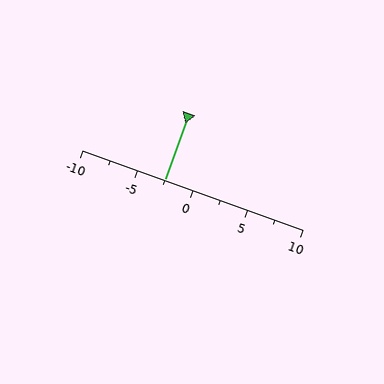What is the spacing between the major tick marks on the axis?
The major ticks are spaced 5 apart.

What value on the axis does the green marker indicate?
The marker indicates approximately -2.5.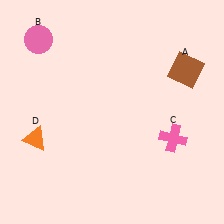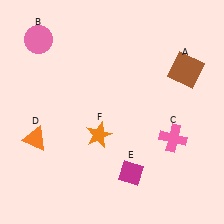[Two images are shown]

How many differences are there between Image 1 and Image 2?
There are 2 differences between the two images.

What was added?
A magenta diamond (E), an orange star (F) were added in Image 2.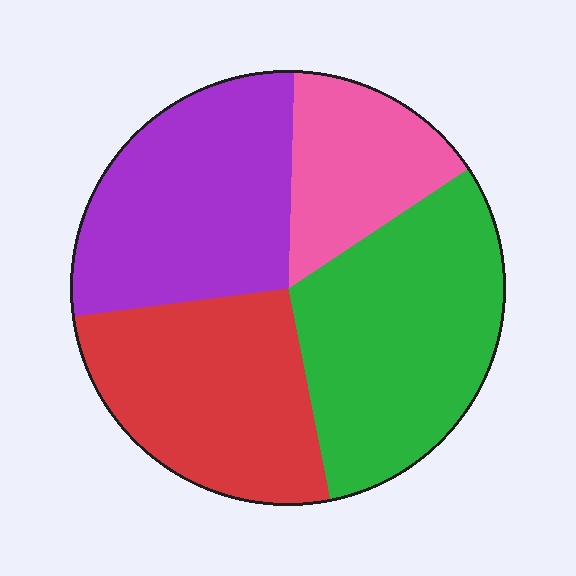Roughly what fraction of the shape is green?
Green takes up about one third (1/3) of the shape.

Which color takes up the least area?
Pink, at roughly 15%.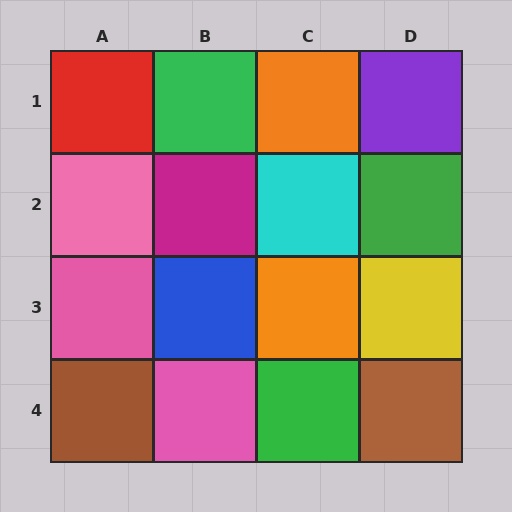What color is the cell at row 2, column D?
Green.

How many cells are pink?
3 cells are pink.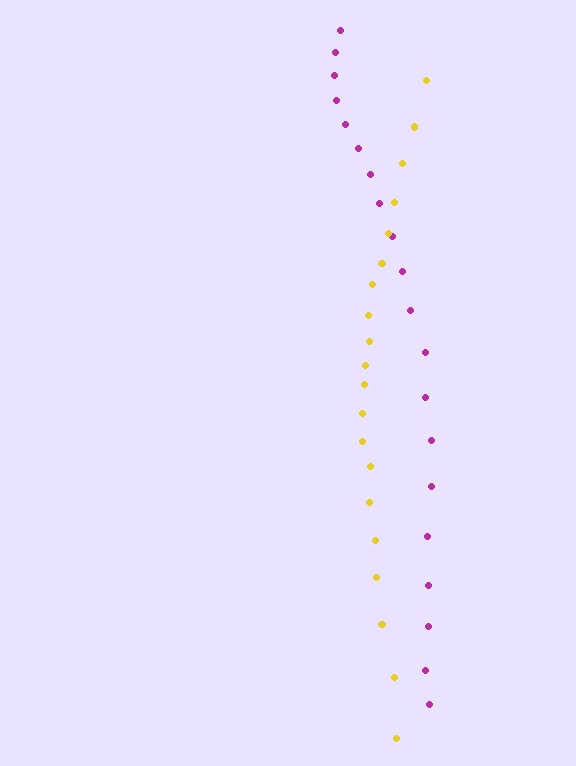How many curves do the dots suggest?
There are 2 distinct paths.